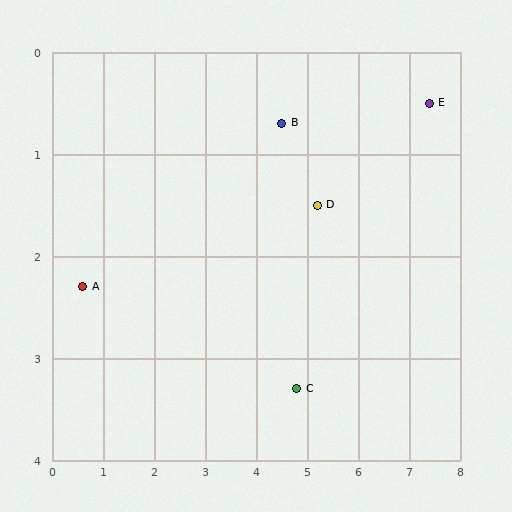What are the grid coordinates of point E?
Point E is at approximately (7.4, 0.5).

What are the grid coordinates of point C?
Point C is at approximately (4.8, 3.3).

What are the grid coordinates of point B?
Point B is at approximately (4.5, 0.7).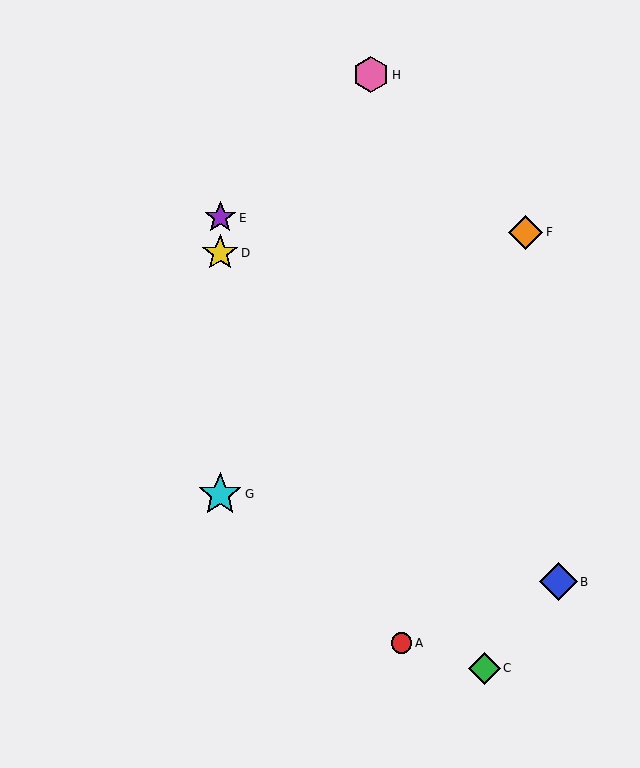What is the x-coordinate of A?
Object A is at x≈402.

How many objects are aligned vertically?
3 objects (D, E, G) are aligned vertically.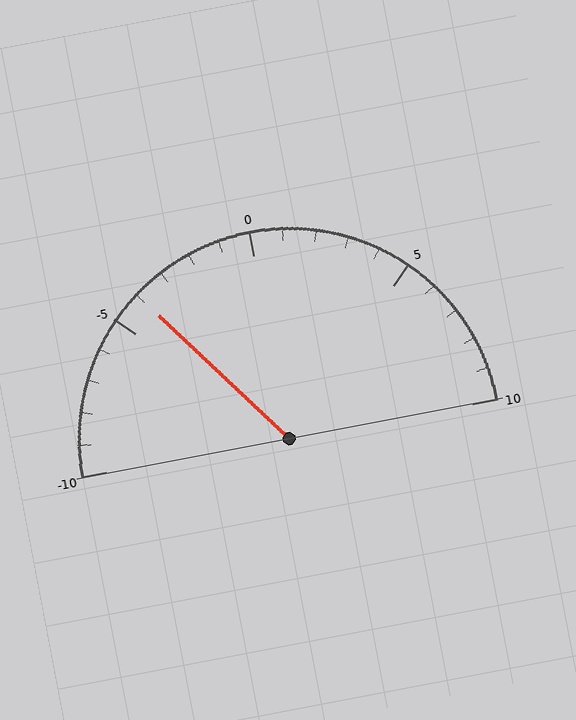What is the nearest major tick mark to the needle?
The nearest major tick mark is -5.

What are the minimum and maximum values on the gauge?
The gauge ranges from -10 to 10.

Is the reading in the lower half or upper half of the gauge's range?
The reading is in the lower half of the range (-10 to 10).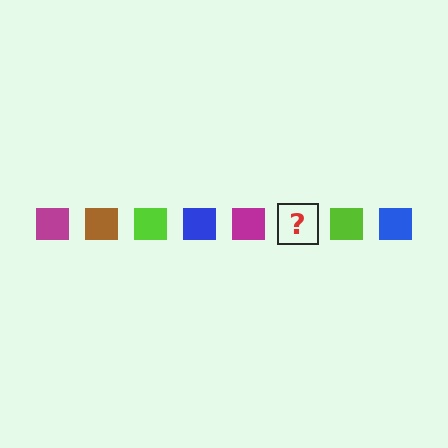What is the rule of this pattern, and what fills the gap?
The rule is that the pattern cycles through magenta, brown, lime, blue squares. The gap should be filled with a brown square.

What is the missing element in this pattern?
The missing element is a brown square.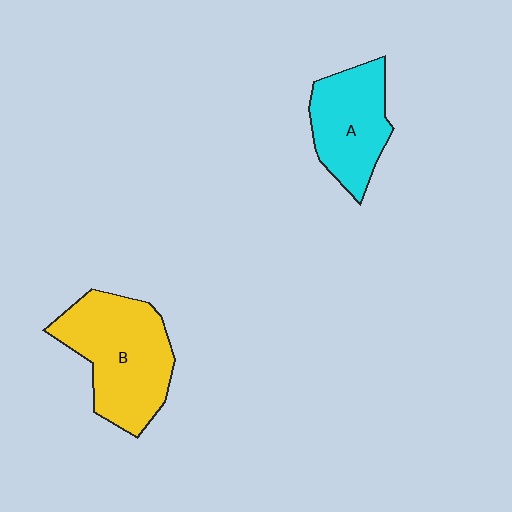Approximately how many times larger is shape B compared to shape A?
Approximately 1.4 times.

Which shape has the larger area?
Shape B (yellow).